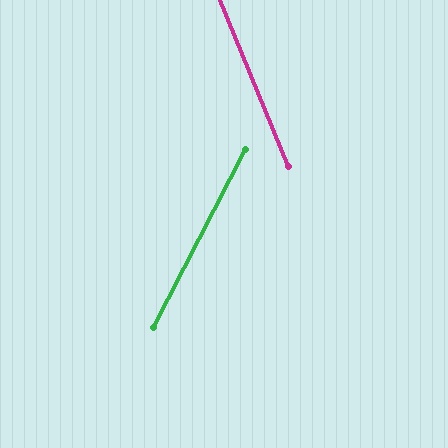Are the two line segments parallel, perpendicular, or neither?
Neither parallel nor perpendicular — they differ by about 49°.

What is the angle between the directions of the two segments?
Approximately 49 degrees.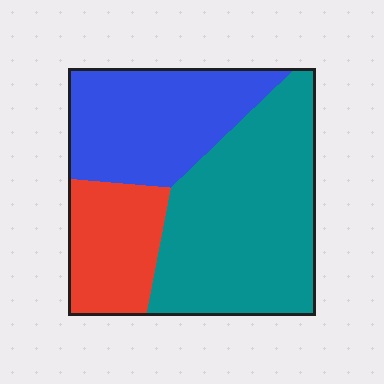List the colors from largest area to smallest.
From largest to smallest: teal, blue, red.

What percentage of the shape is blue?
Blue takes up about one third (1/3) of the shape.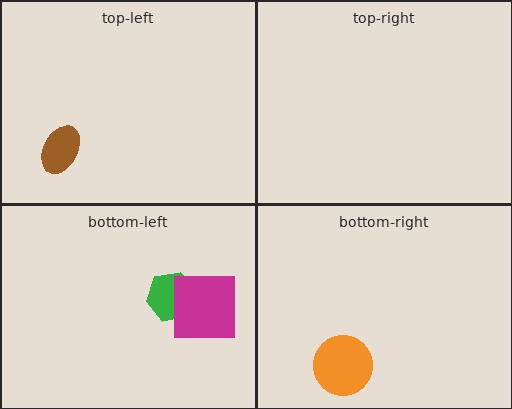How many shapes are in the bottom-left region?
2.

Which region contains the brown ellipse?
The top-left region.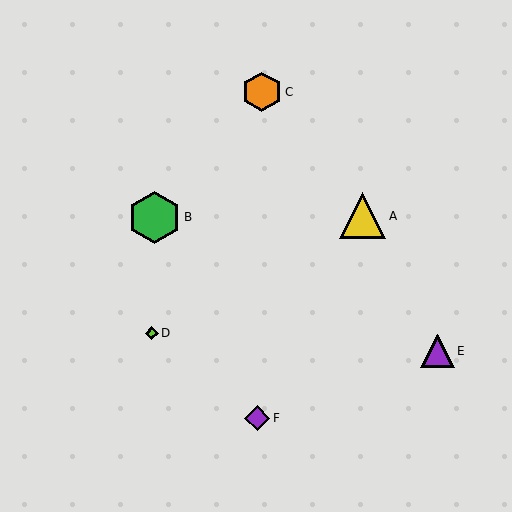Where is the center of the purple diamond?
The center of the purple diamond is at (257, 418).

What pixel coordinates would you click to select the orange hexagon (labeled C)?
Click at (262, 92) to select the orange hexagon C.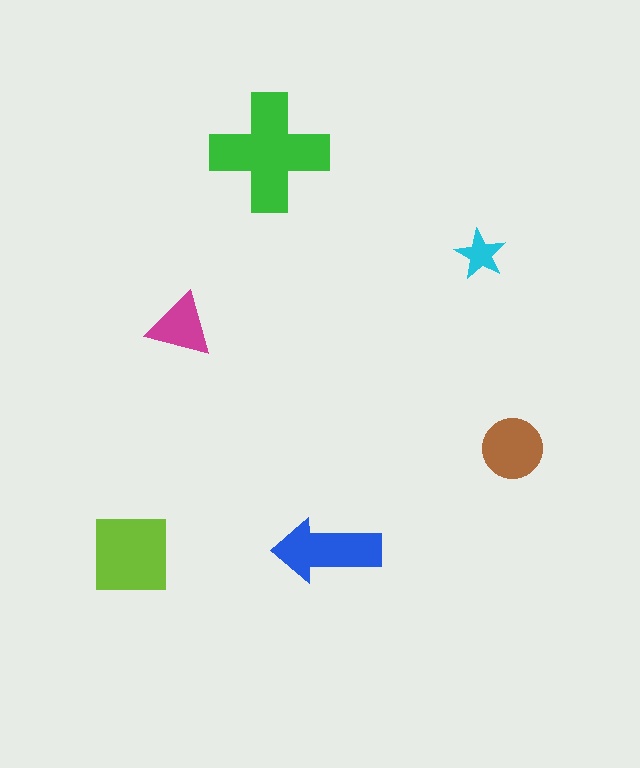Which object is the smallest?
The cyan star.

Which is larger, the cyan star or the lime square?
The lime square.